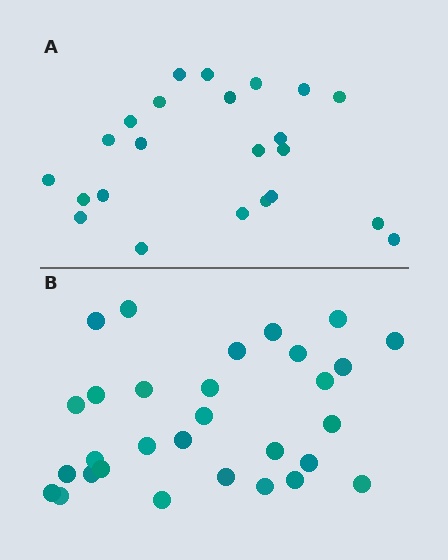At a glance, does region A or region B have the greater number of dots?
Region B (the bottom region) has more dots.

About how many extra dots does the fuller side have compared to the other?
Region B has roughly 8 or so more dots than region A.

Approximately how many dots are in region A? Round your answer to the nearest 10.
About 20 dots. (The exact count is 23, which rounds to 20.)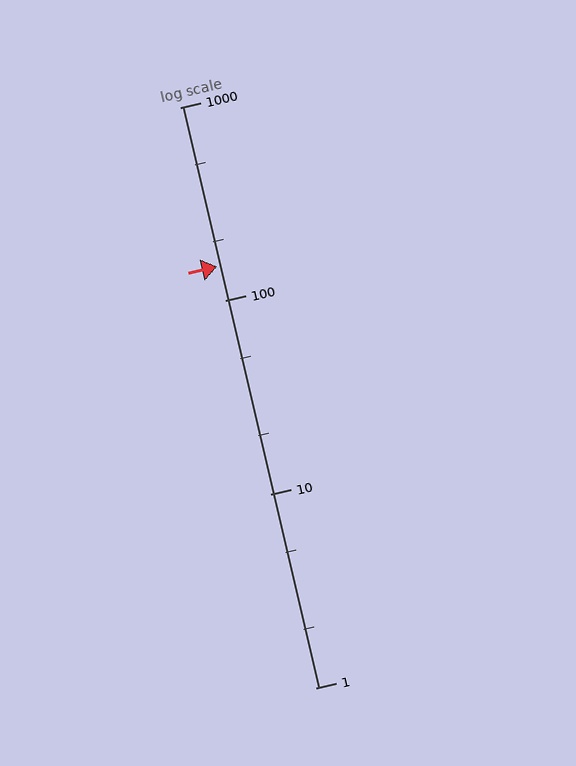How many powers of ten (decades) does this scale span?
The scale spans 3 decades, from 1 to 1000.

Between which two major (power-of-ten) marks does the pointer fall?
The pointer is between 100 and 1000.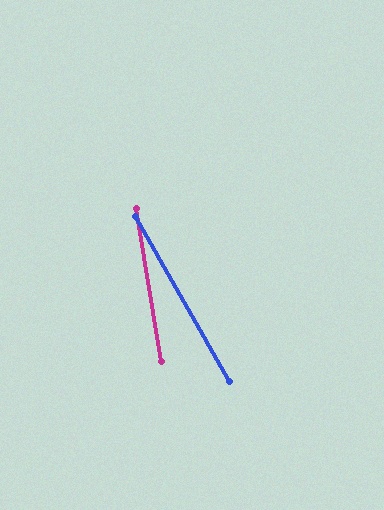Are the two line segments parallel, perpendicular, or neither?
Neither parallel nor perpendicular — they differ by about 20°.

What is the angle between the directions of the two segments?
Approximately 20 degrees.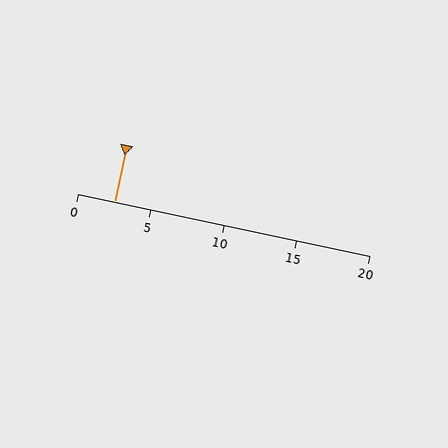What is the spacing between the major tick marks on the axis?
The major ticks are spaced 5 apart.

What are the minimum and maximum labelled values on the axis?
The axis runs from 0 to 20.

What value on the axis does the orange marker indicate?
The marker indicates approximately 2.5.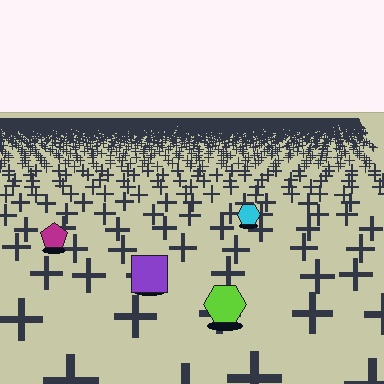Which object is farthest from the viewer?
The cyan hexagon is farthest from the viewer. It appears smaller and the ground texture around it is denser.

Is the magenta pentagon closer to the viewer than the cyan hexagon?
Yes. The magenta pentagon is closer — you can tell from the texture gradient: the ground texture is coarser near it.